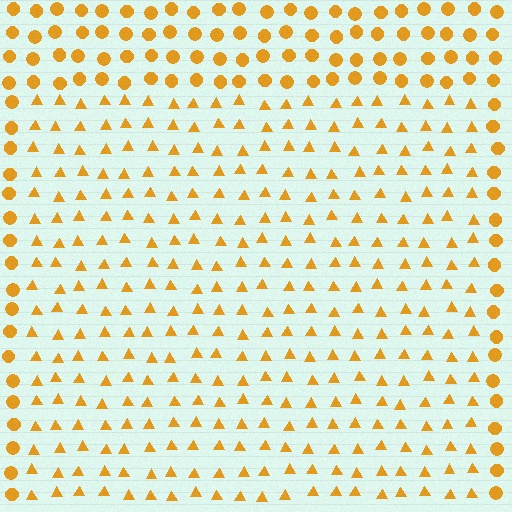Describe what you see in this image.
The image is filled with small orange elements arranged in a uniform grid. A rectangle-shaped region contains triangles, while the surrounding area contains circles. The boundary is defined purely by the change in element shape.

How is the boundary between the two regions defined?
The boundary is defined by a change in element shape: triangles inside vs. circles outside. All elements share the same color and spacing.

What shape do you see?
I see a rectangle.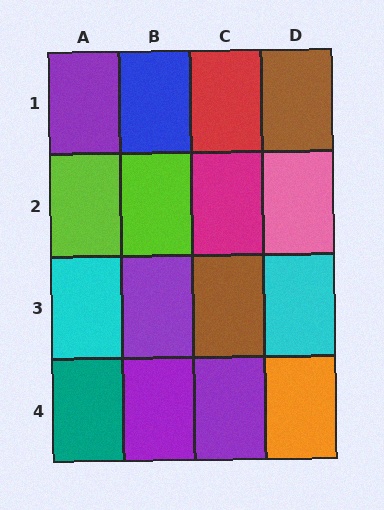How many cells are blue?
1 cell is blue.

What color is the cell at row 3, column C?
Brown.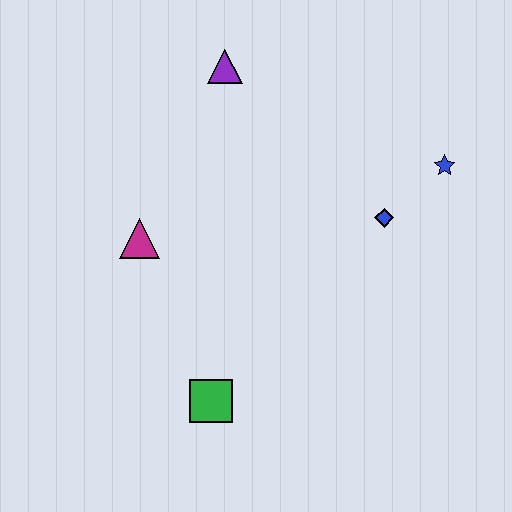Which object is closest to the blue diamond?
The blue star is closest to the blue diamond.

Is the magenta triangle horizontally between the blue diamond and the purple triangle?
No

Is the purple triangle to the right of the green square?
Yes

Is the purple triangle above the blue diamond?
Yes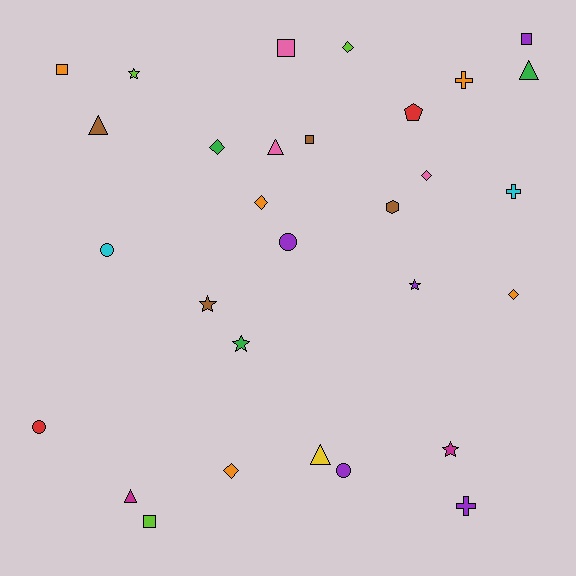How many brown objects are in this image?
There are 4 brown objects.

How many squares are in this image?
There are 5 squares.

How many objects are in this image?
There are 30 objects.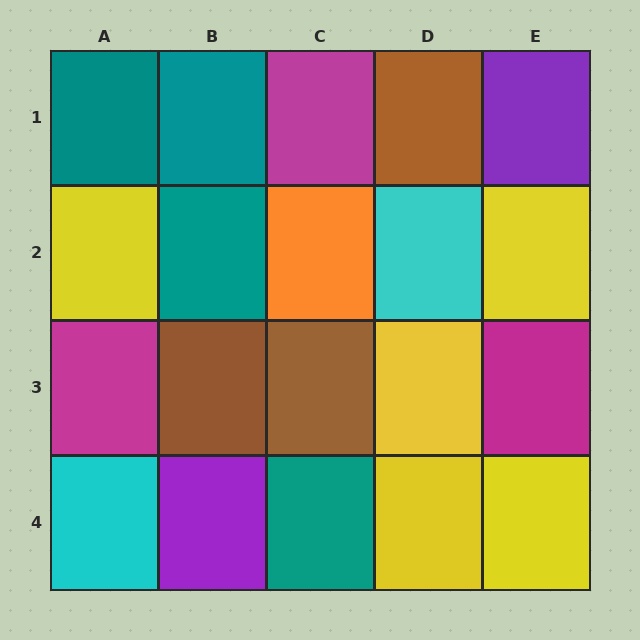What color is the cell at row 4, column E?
Yellow.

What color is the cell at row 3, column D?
Yellow.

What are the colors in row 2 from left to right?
Yellow, teal, orange, cyan, yellow.